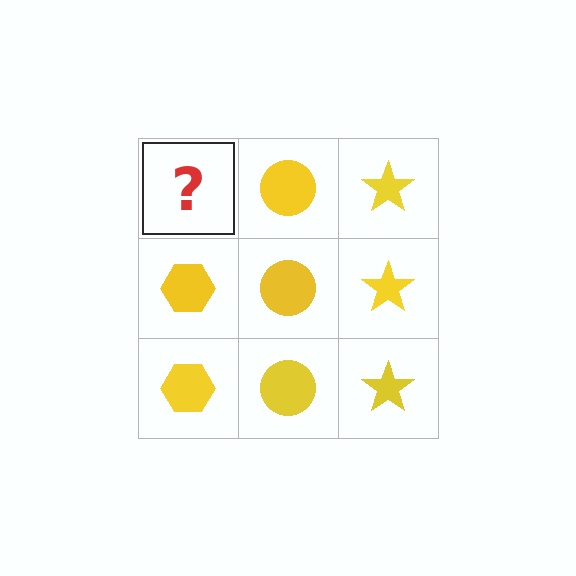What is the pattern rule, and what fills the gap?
The rule is that each column has a consistent shape. The gap should be filled with a yellow hexagon.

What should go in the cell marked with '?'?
The missing cell should contain a yellow hexagon.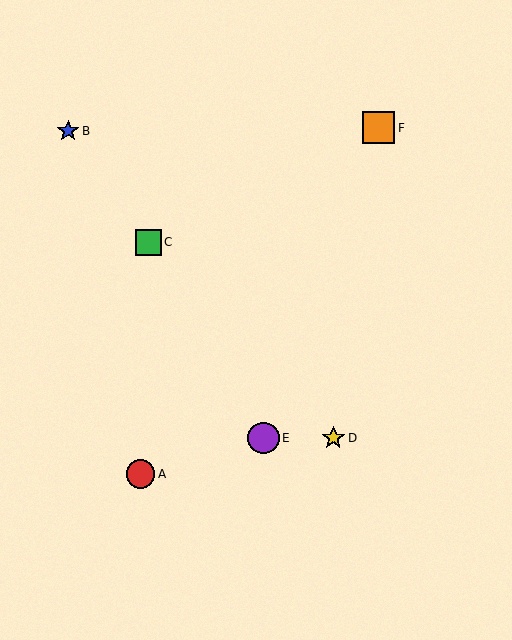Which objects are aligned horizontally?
Objects D, E are aligned horizontally.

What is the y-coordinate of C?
Object C is at y≈242.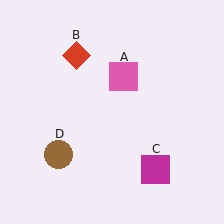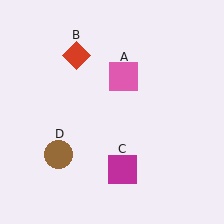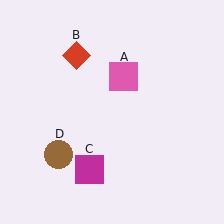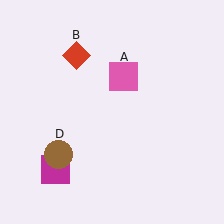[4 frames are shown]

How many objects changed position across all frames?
1 object changed position: magenta square (object C).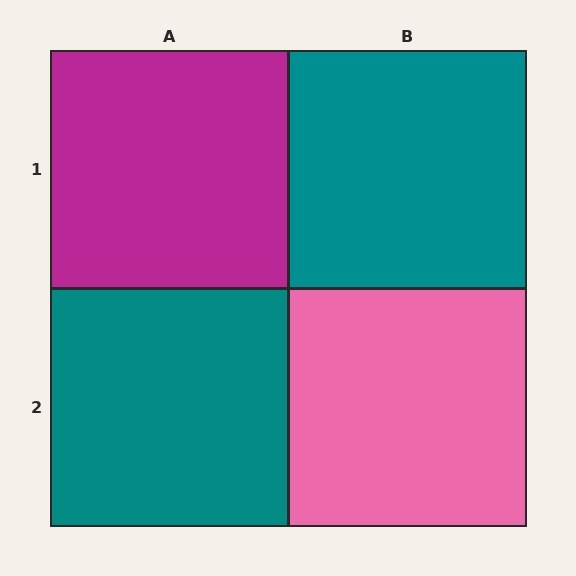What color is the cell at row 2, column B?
Pink.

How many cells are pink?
1 cell is pink.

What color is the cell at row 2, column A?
Teal.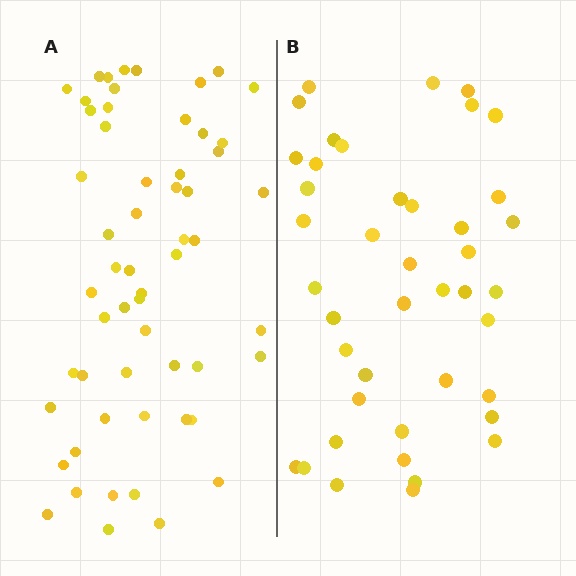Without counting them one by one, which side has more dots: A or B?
Region A (the left region) has more dots.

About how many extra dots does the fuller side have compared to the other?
Region A has approximately 15 more dots than region B.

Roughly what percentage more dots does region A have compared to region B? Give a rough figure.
About 35% more.